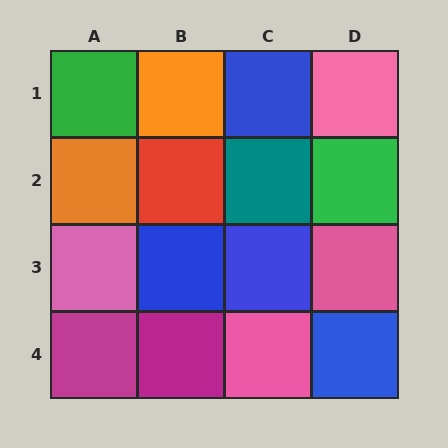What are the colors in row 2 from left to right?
Orange, red, teal, green.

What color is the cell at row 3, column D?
Pink.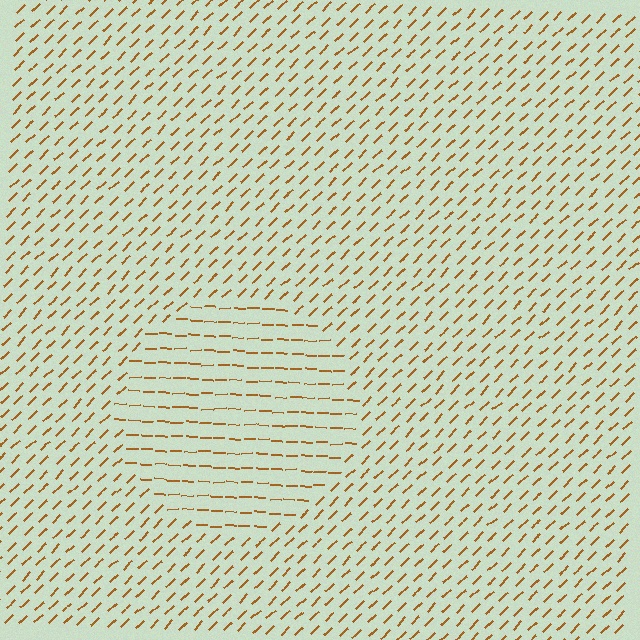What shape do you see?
I see a circle.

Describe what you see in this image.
The image is filled with small brown line segments. A circle region in the image has lines oriented differently from the surrounding lines, creating a visible texture boundary.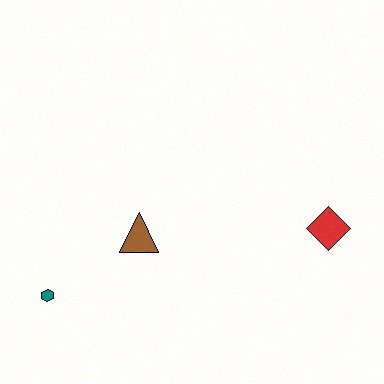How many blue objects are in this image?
There are no blue objects.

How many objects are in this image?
There are 3 objects.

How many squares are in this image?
There are no squares.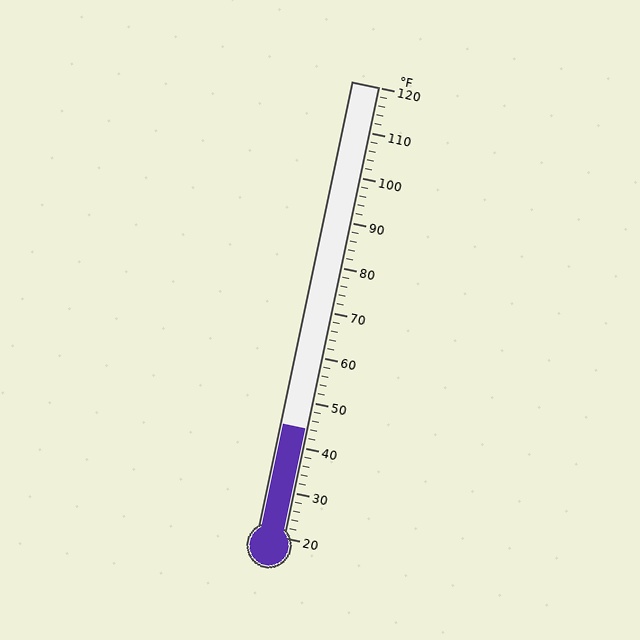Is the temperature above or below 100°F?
The temperature is below 100°F.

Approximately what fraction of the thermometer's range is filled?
The thermometer is filled to approximately 25% of its range.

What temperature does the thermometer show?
The thermometer shows approximately 44°F.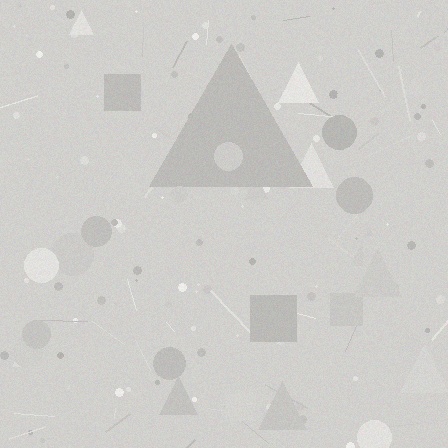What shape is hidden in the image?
A triangle is hidden in the image.